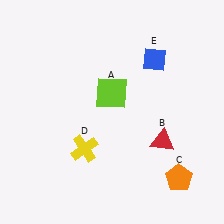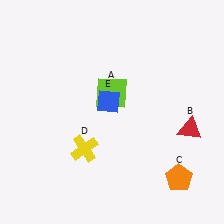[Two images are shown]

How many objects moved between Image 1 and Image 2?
2 objects moved between the two images.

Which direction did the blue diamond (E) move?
The blue diamond (E) moved left.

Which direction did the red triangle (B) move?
The red triangle (B) moved right.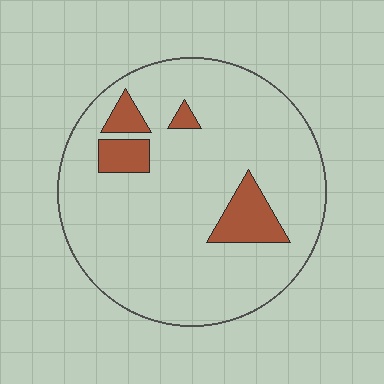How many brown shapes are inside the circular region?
4.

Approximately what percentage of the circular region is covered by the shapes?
Approximately 10%.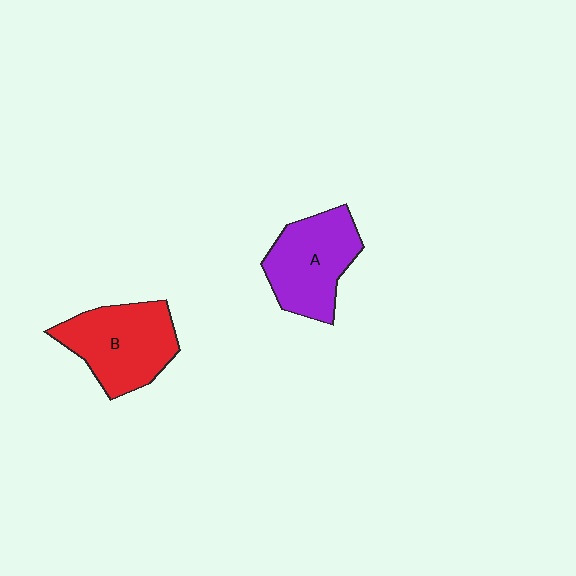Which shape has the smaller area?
Shape A (purple).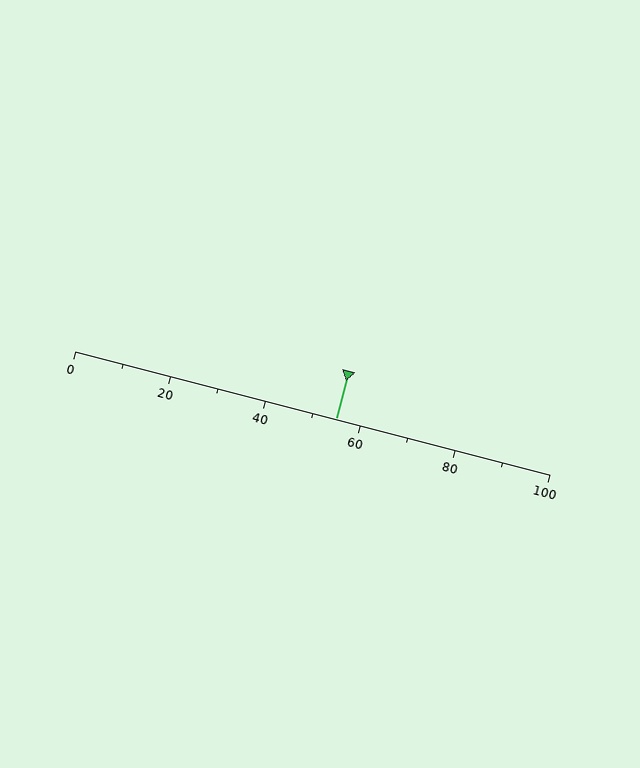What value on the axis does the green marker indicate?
The marker indicates approximately 55.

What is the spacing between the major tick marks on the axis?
The major ticks are spaced 20 apart.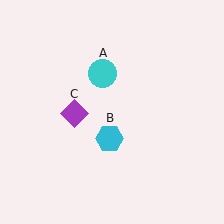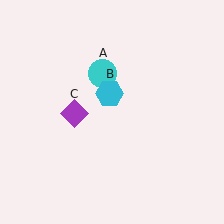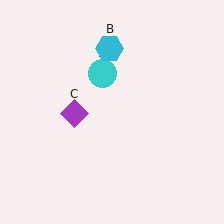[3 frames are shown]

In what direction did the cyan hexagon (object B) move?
The cyan hexagon (object B) moved up.